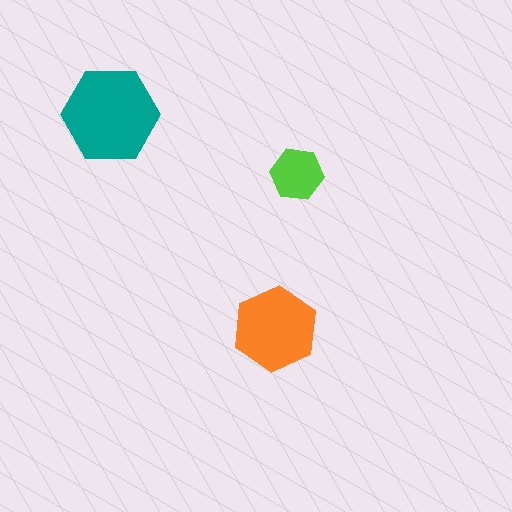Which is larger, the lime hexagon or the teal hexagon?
The teal one.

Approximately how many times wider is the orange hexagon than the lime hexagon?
About 1.5 times wider.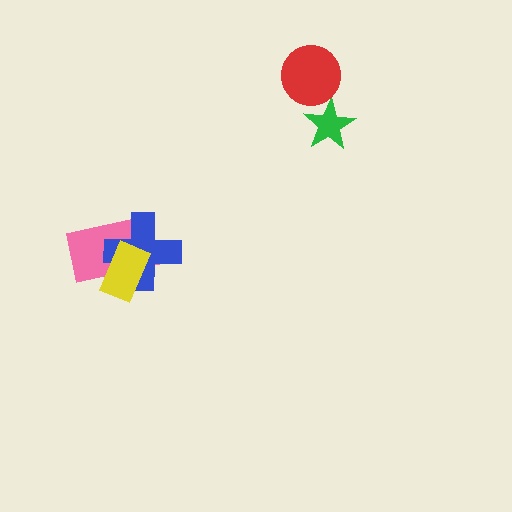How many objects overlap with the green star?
0 objects overlap with the green star.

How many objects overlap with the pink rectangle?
2 objects overlap with the pink rectangle.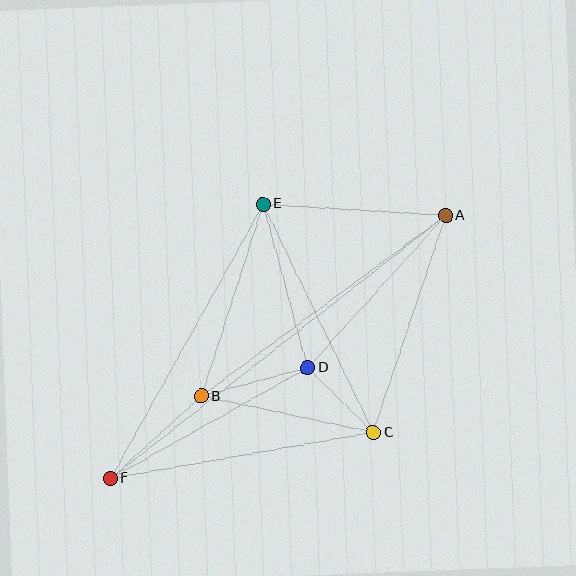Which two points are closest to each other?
Points C and D are closest to each other.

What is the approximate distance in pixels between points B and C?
The distance between B and C is approximately 176 pixels.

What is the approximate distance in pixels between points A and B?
The distance between A and B is approximately 304 pixels.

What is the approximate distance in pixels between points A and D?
The distance between A and D is approximately 205 pixels.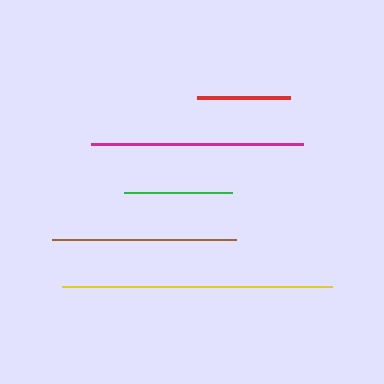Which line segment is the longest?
The yellow line is the longest at approximately 271 pixels.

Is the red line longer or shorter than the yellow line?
The yellow line is longer than the red line.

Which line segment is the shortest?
The red line is the shortest at approximately 93 pixels.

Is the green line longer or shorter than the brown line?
The brown line is longer than the green line.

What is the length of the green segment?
The green segment is approximately 109 pixels long.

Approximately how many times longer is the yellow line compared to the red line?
The yellow line is approximately 2.9 times the length of the red line.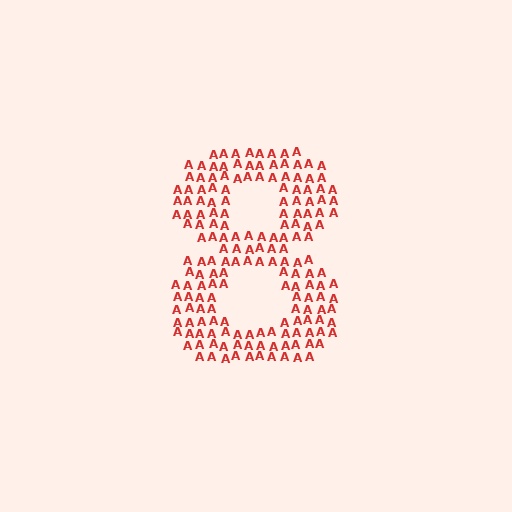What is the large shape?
The large shape is the digit 8.